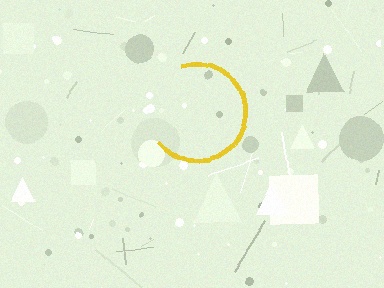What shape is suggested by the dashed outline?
The dashed outline suggests a circle.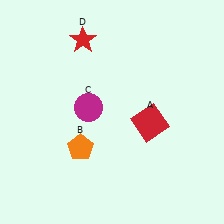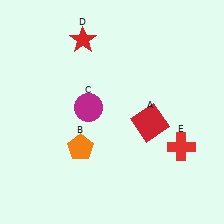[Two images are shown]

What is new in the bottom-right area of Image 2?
A red cross (E) was added in the bottom-right area of Image 2.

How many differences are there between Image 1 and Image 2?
There is 1 difference between the two images.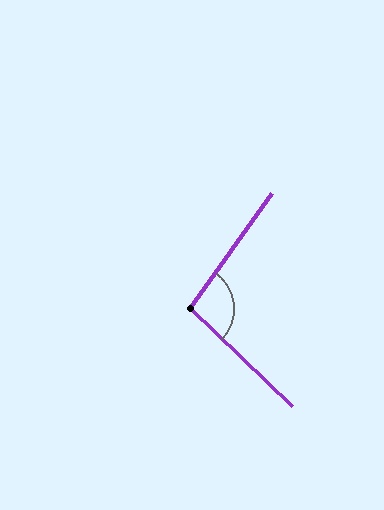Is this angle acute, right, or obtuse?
It is obtuse.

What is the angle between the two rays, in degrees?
Approximately 98 degrees.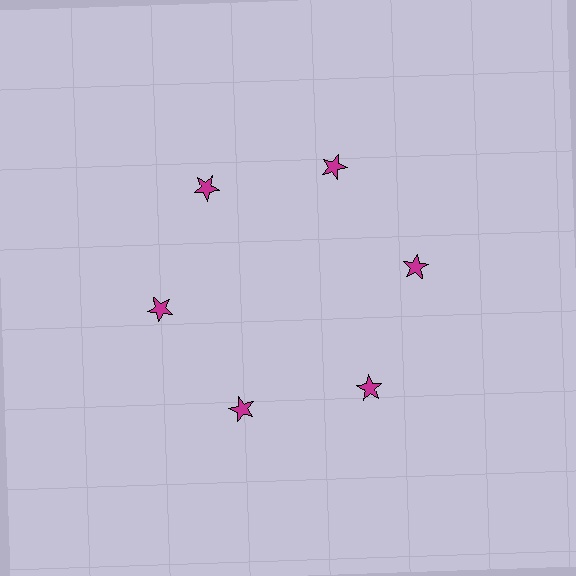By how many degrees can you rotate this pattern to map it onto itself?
The pattern maps onto itself every 60 degrees of rotation.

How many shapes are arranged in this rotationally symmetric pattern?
There are 6 shapes, arranged in 6 groups of 1.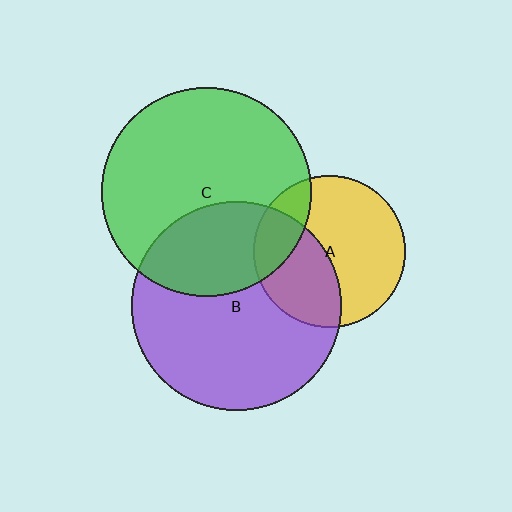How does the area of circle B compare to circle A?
Approximately 1.9 times.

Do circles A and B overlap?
Yes.